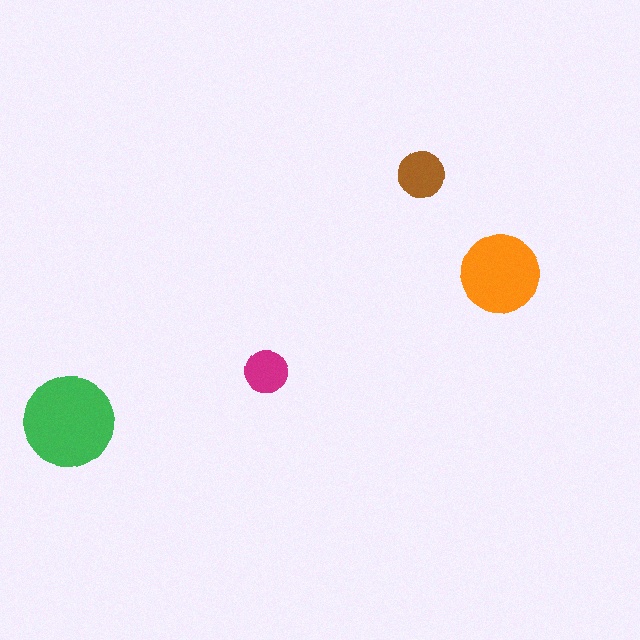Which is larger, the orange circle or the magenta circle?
The orange one.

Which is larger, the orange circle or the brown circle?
The orange one.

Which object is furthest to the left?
The green circle is leftmost.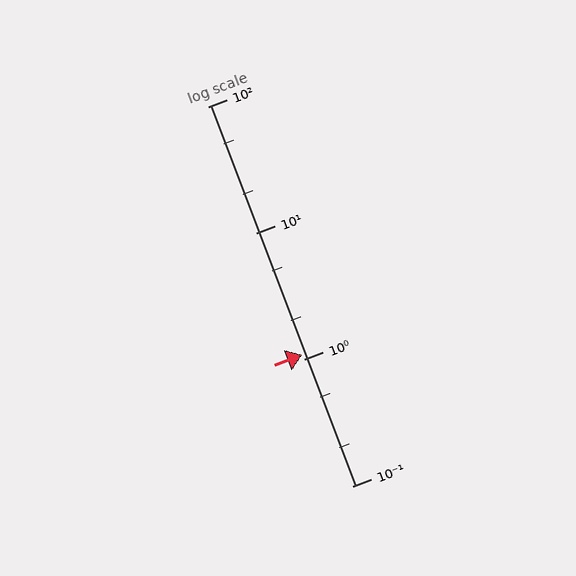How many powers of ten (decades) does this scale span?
The scale spans 3 decades, from 0.1 to 100.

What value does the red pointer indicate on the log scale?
The pointer indicates approximately 1.1.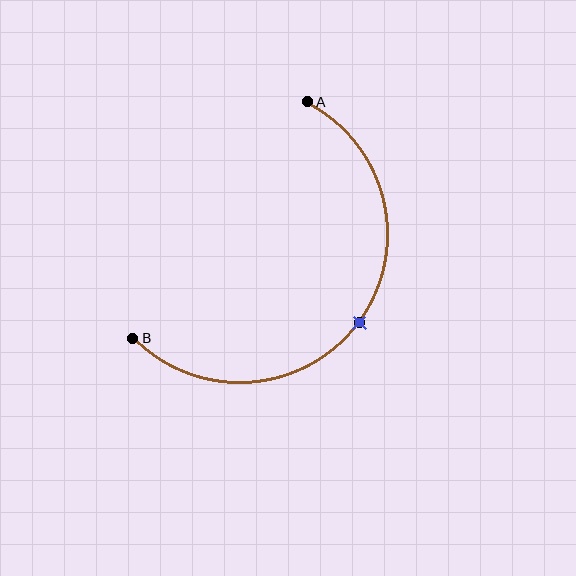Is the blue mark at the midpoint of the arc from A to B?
Yes. The blue mark lies on the arc at equal arc-length from both A and B — it is the arc midpoint.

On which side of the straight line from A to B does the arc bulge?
The arc bulges below and to the right of the straight line connecting A and B.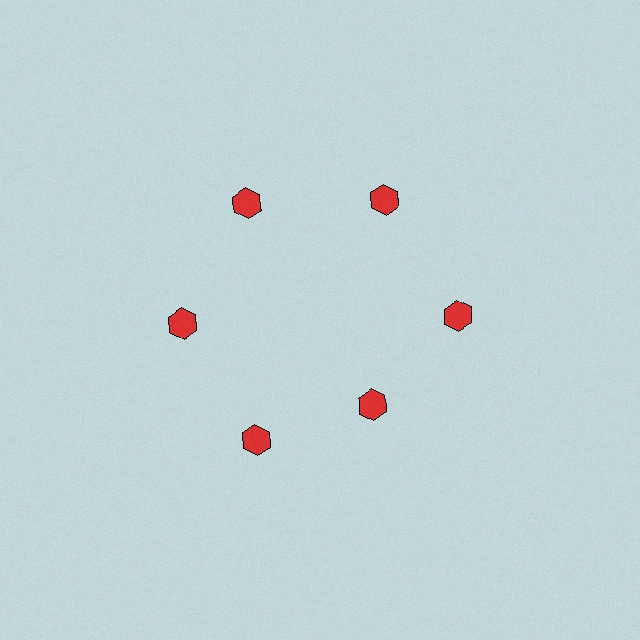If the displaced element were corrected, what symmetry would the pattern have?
It would have 6-fold rotational symmetry — the pattern would map onto itself every 60 degrees.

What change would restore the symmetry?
The symmetry would be restored by moving it outward, back onto the ring so that all 6 hexagons sit at equal angles and equal distance from the center.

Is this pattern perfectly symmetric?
No. The 6 red hexagons are arranged in a ring, but one element near the 5 o'clock position is pulled inward toward the center, breaking the 6-fold rotational symmetry.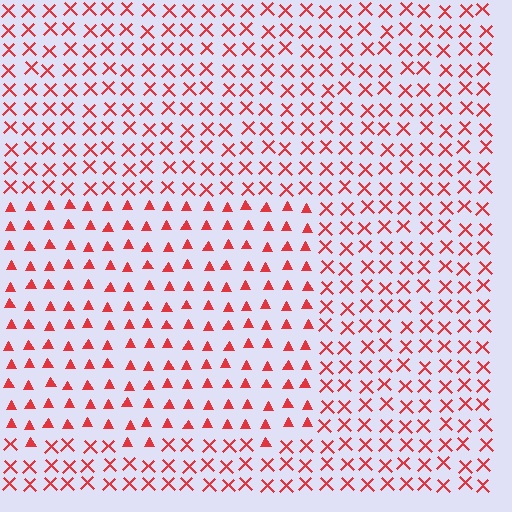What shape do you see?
I see a rectangle.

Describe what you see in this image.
The image is filled with small red elements arranged in a uniform grid. A rectangle-shaped region contains triangles, while the surrounding area contains X marks. The boundary is defined purely by the change in element shape.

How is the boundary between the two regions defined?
The boundary is defined by a change in element shape: triangles inside vs. X marks outside. All elements share the same color and spacing.